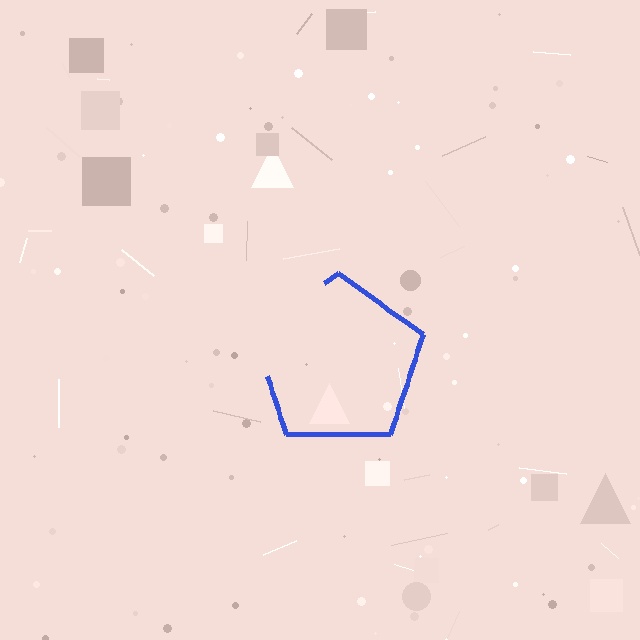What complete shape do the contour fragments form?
The contour fragments form a pentagon.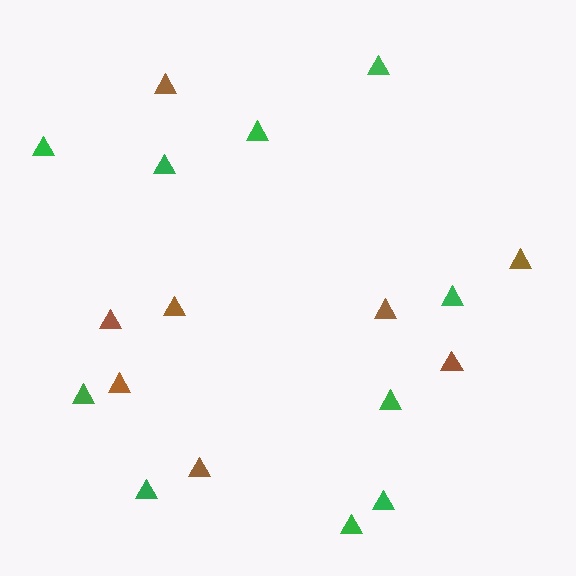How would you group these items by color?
There are 2 groups: one group of green triangles (10) and one group of brown triangles (8).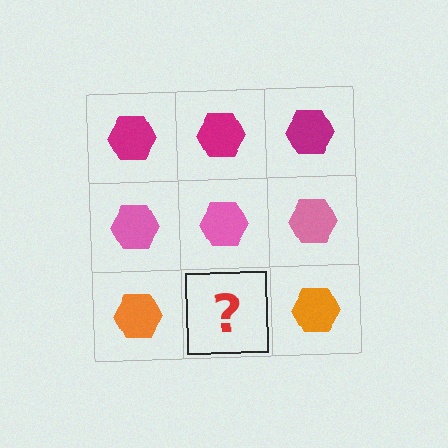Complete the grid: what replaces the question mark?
The question mark should be replaced with an orange hexagon.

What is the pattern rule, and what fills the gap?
The rule is that each row has a consistent color. The gap should be filled with an orange hexagon.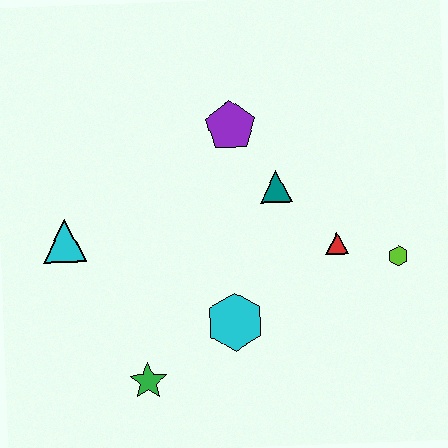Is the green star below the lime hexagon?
Yes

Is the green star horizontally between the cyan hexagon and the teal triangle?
No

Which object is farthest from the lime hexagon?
The cyan triangle is farthest from the lime hexagon.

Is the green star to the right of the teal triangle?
No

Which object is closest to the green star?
The cyan hexagon is closest to the green star.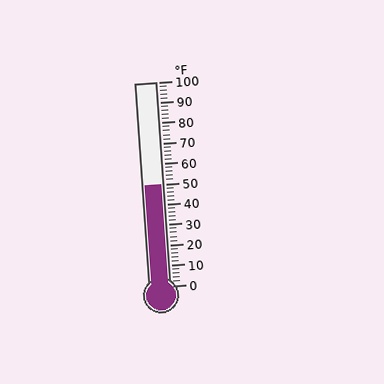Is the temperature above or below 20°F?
The temperature is above 20°F.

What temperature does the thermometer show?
The thermometer shows approximately 50°F.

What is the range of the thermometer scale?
The thermometer scale ranges from 0°F to 100°F.